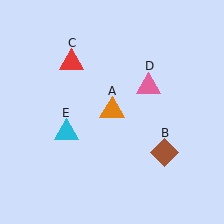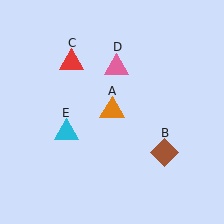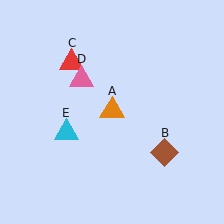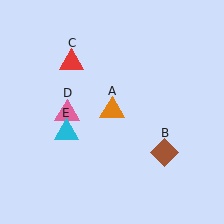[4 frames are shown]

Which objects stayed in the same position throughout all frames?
Orange triangle (object A) and brown diamond (object B) and red triangle (object C) and cyan triangle (object E) remained stationary.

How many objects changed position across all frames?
1 object changed position: pink triangle (object D).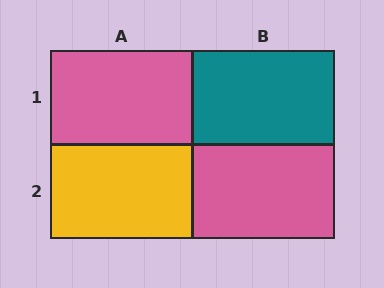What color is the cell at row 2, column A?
Yellow.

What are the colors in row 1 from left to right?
Pink, teal.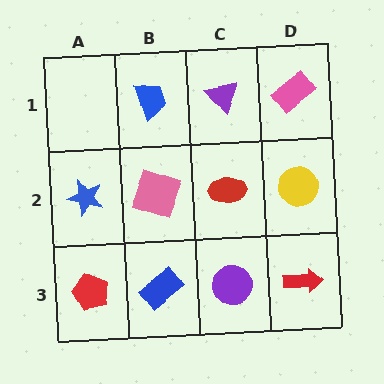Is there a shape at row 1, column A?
No, that cell is empty.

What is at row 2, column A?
A blue star.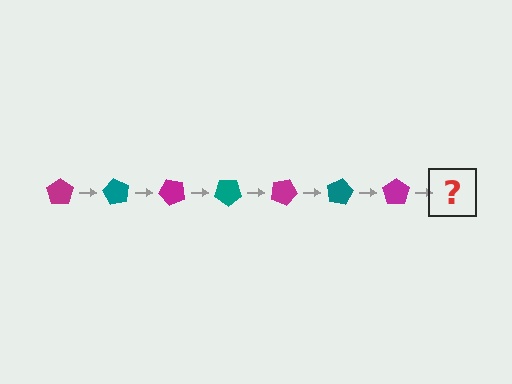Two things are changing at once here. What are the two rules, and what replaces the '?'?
The two rules are that it rotates 60 degrees each step and the color cycles through magenta and teal. The '?' should be a teal pentagon, rotated 420 degrees from the start.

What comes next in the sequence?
The next element should be a teal pentagon, rotated 420 degrees from the start.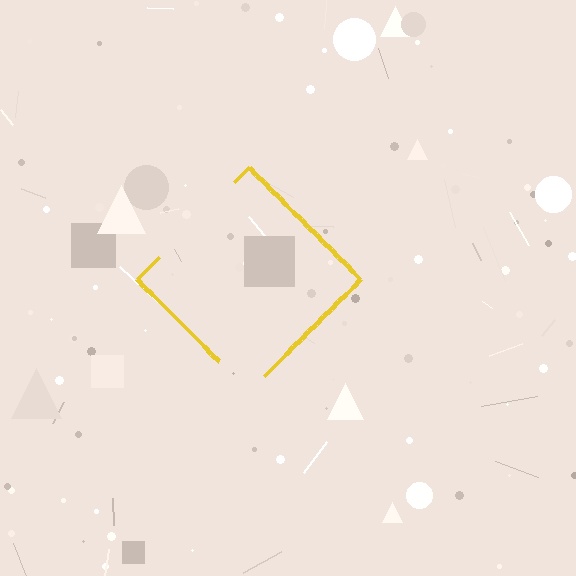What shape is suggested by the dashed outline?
The dashed outline suggests a diamond.